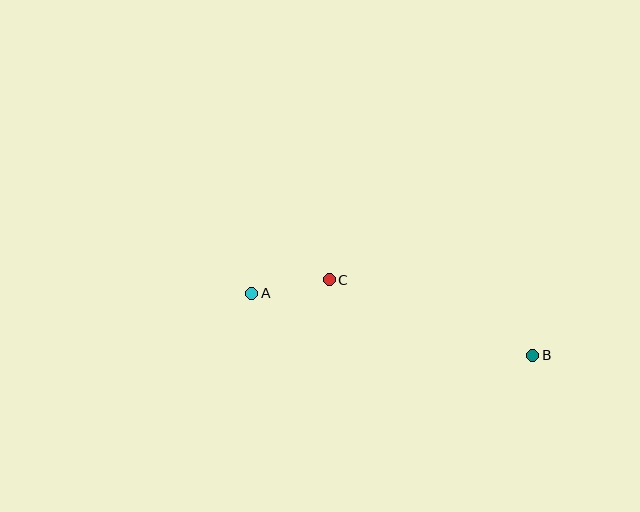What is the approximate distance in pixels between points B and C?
The distance between B and C is approximately 217 pixels.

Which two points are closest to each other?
Points A and C are closest to each other.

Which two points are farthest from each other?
Points A and B are farthest from each other.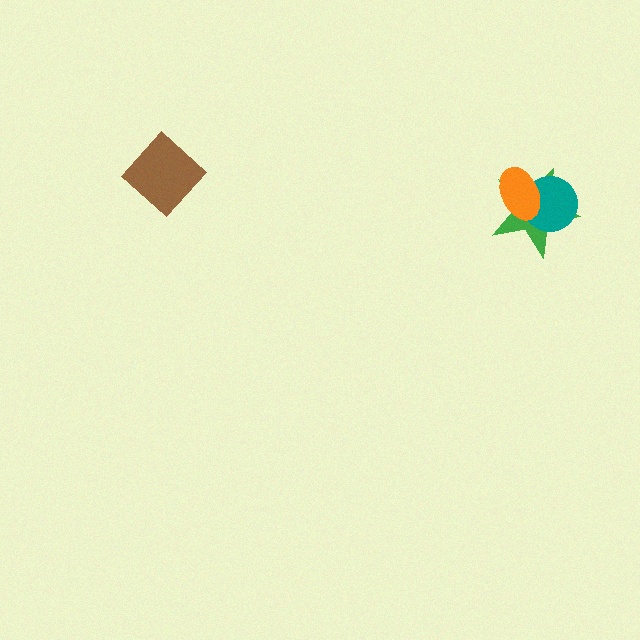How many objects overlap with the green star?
2 objects overlap with the green star.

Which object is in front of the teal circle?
The orange ellipse is in front of the teal circle.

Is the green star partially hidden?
Yes, it is partially covered by another shape.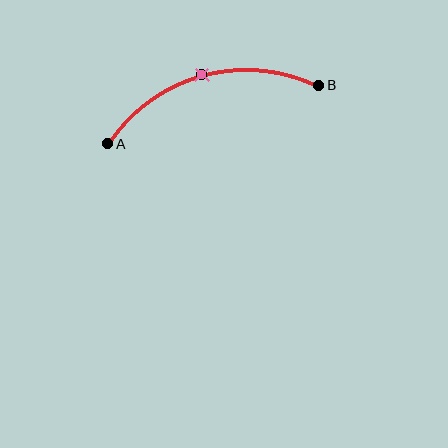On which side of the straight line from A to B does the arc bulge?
The arc bulges above the straight line connecting A and B.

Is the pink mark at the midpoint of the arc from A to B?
Yes. The pink mark lies on the arc at equal arc-length from both A and B — it is the arc midpoint.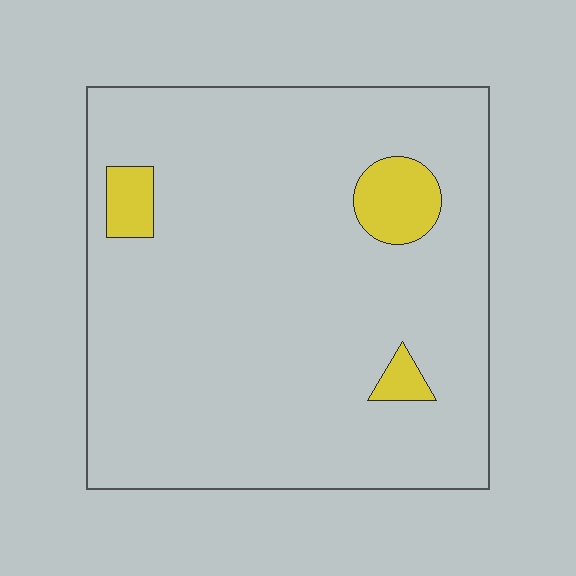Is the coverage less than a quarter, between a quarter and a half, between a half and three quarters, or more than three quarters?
Less than a quarter.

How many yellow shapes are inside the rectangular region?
3.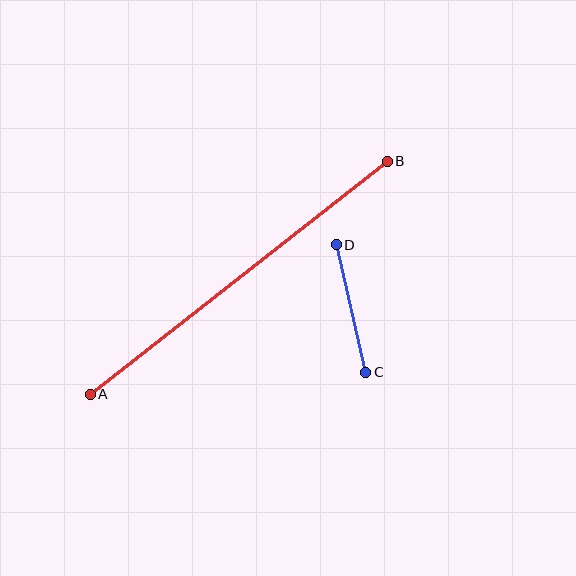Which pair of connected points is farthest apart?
Points A and B are farthest apart.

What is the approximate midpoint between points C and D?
The midpoint is at approximately (351, 309) pixels.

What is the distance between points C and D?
The distance is approximately 131 pixels.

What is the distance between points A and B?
The distance is approximately 377 pixels.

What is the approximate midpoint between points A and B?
The midpoint is at approximately (239, 278) pixels.